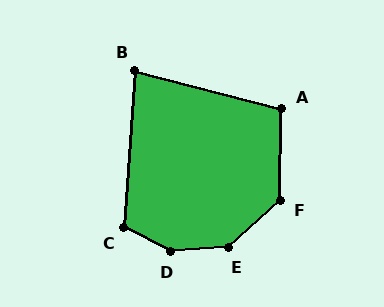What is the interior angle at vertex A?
Approximately 104 degrees (obtuse).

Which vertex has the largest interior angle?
D, at approximately 148 degrees.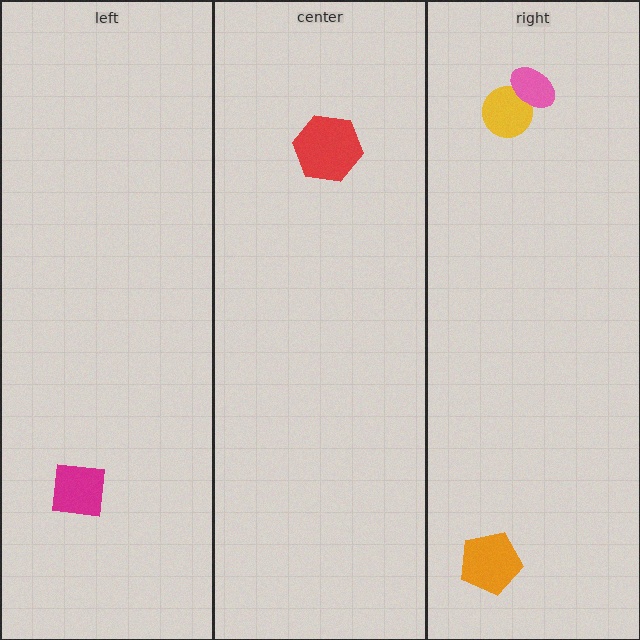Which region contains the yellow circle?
The right region.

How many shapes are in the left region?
1.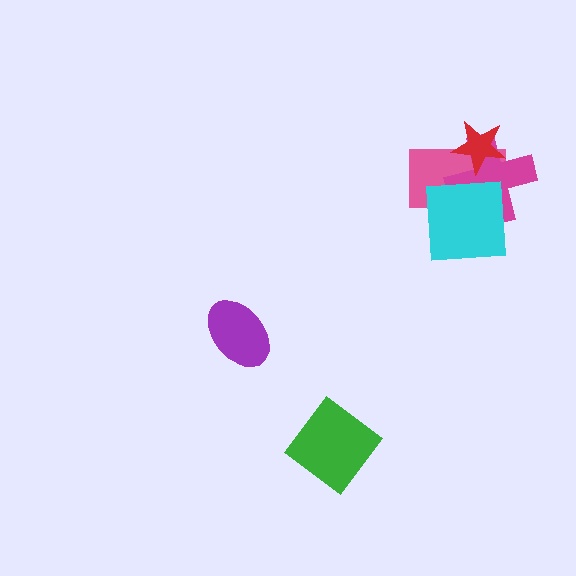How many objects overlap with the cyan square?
2 objects overlap with the cyan square.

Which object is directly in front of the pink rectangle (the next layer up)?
The magenta cross is directly in front of the pink rectangle.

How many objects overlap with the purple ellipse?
0 objects overlap with the purple ellipse.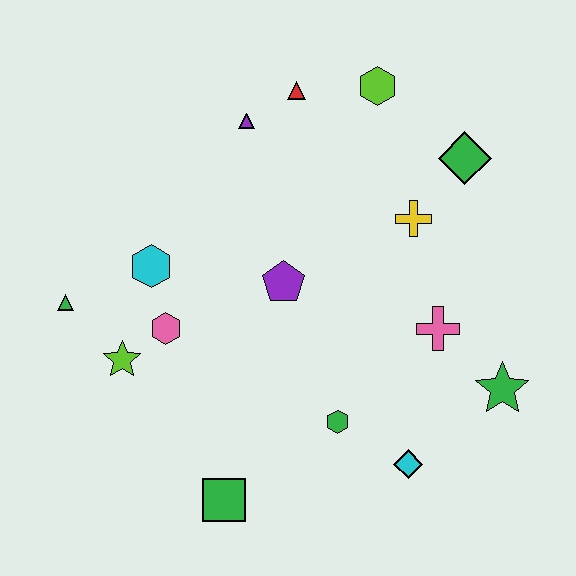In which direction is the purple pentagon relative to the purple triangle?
The purple pentagon is below the purple triangle.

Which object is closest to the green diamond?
The yellow cross is closest to the green diamond.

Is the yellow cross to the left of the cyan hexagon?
No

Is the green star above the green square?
Yes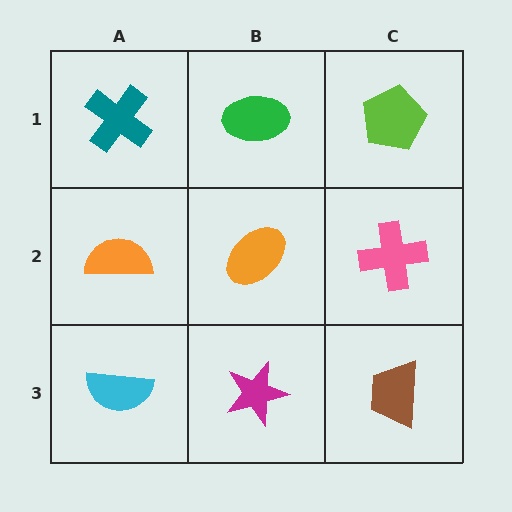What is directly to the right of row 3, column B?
A brown trapezoid.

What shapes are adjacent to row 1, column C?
A pink cross (row 2, column C), a green ellipse (row 1, column B).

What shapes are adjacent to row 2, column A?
A teal cross (row 1, column A), a cyan semicircle (row 3, column A), an orange ellipse (row 2, column B).